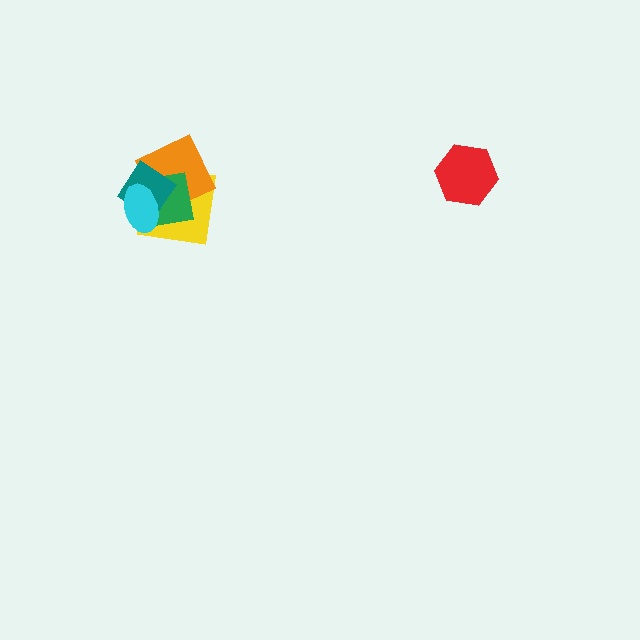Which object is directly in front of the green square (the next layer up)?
The teal diamond is directly in front of the green square.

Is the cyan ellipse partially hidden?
No, no other shape covers it.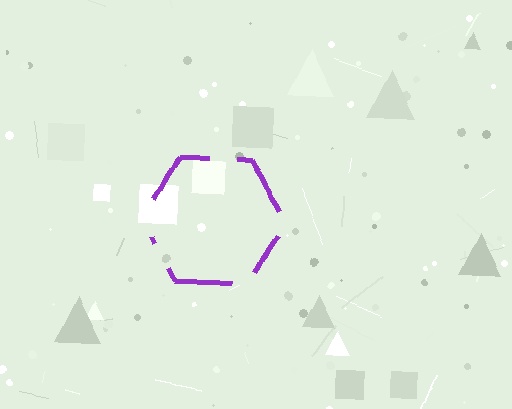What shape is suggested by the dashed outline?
The dashed outline suggests a hexagon.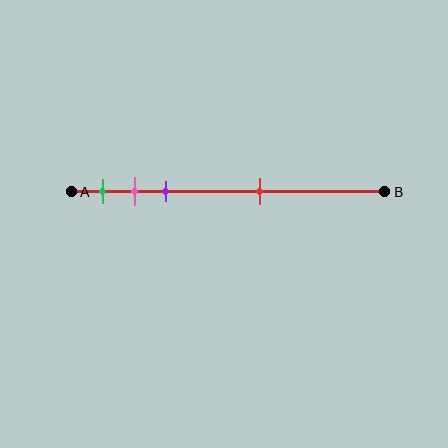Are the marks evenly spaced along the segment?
No, the marks are not evenly spaced.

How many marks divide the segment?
There are 4 marks dividing the segment.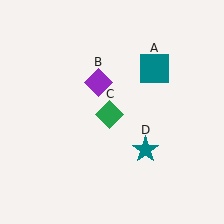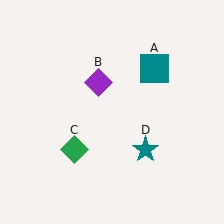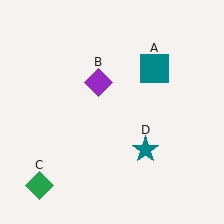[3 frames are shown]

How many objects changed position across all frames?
1 object changed position: green diamond (object C).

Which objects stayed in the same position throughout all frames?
Teal square (object A) and purple diamond (object B) and teal star (object D) remained stationary.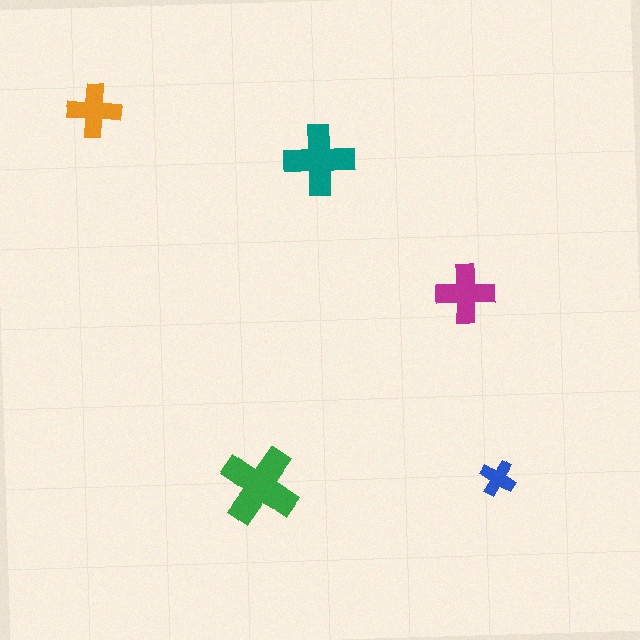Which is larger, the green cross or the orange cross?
The green one.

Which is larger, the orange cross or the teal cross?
The teal one.